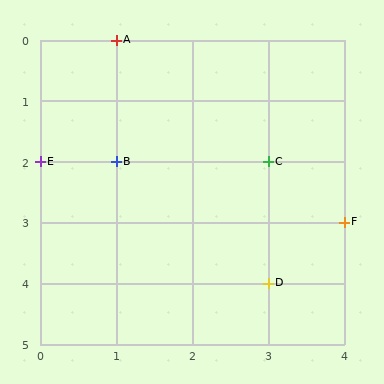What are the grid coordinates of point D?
Point D is at grid coordinates (3, 4).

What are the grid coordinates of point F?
Point F is at grid coordinates (4, 3).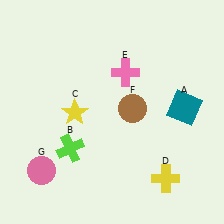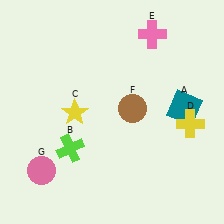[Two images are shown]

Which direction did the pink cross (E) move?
The pink cross (E) moved up.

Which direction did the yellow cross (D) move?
The yellow cross (D) moved up.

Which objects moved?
The objects that moved are: the yellow cross (D), the pink cross (E).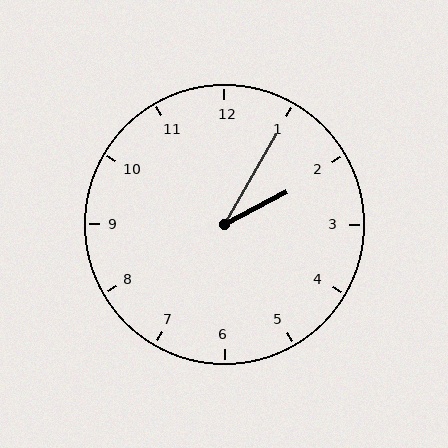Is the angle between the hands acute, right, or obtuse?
It is acute.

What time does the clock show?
2:05.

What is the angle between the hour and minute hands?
Approximately 32 degrees.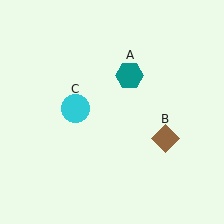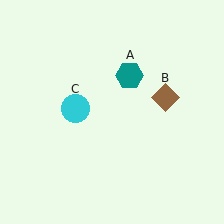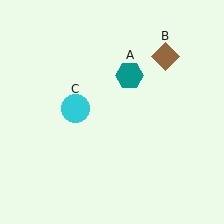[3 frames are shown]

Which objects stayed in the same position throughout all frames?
Teal hexagon (object A) and cyan circle (object C) remained stationary.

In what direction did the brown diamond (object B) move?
The brown diamond (object B) moved up.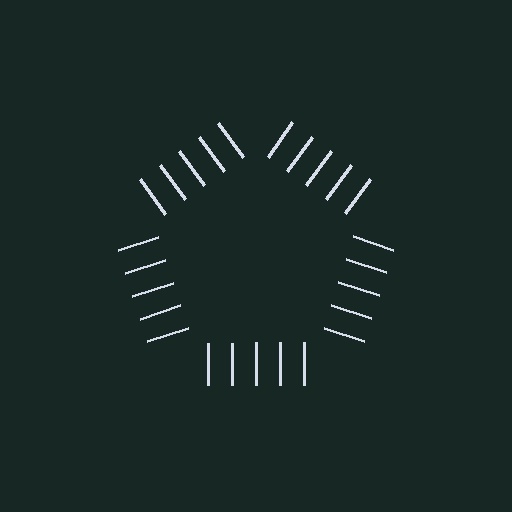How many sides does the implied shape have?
5 sides — the line-ends trace a pentagon.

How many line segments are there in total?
25 — 5 along each of the 5 edges.